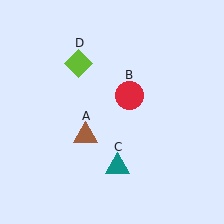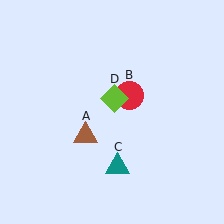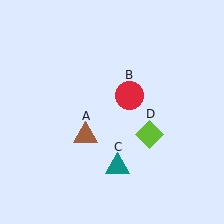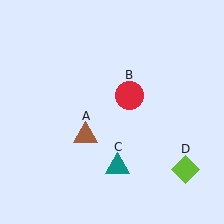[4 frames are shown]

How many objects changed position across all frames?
1 object changed position: lime diamond (object D).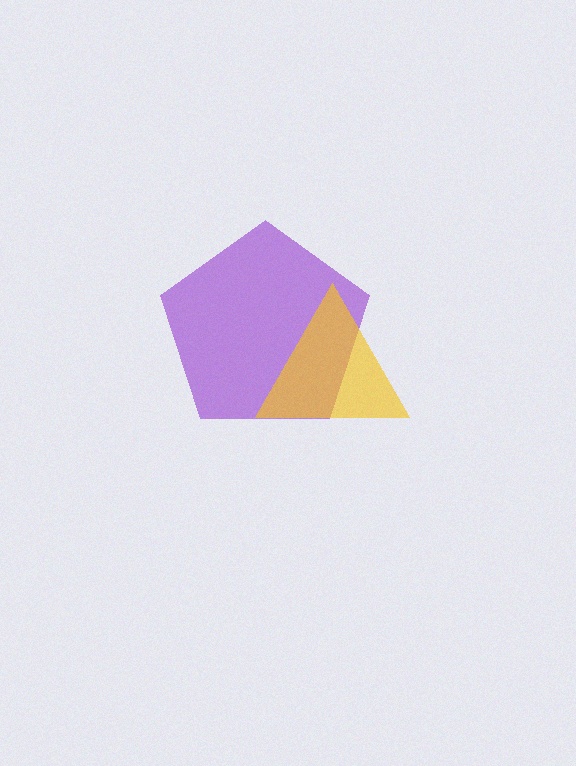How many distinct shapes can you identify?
There are 2 distinct shapes: a purple pentagon, a yellow triangle.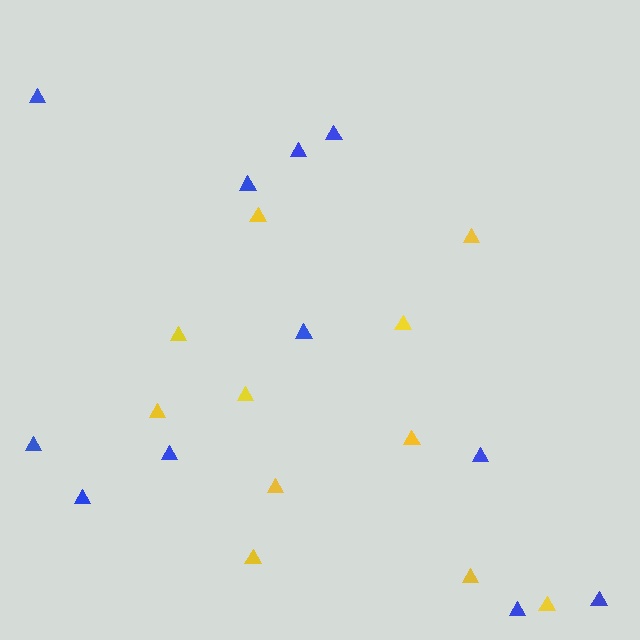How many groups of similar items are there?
There are 2 groups: one group of blue triangles (11) and one group of yellow triangles (11).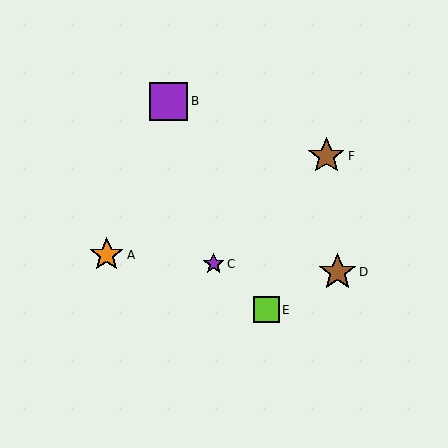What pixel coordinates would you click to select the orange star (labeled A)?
Click at (107, 255) to select the orange star A.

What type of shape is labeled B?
Shape B is a purple square.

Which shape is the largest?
The purple square (labeled B) is the largest.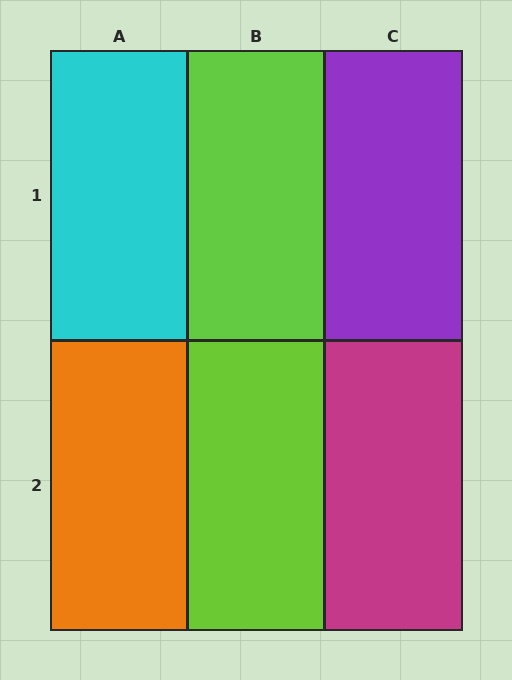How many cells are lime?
2 cells are lime.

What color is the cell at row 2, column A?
Orange.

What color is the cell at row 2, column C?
Magenta.